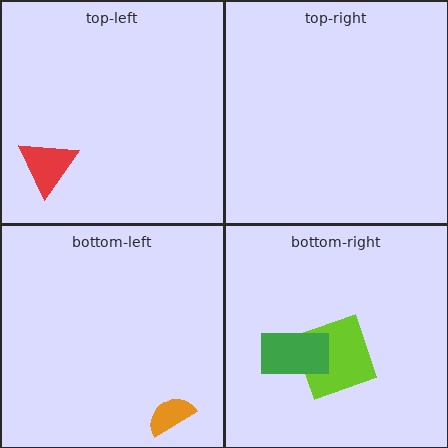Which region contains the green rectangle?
The bottom-right region.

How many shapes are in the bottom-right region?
2.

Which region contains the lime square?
The bottom-right region.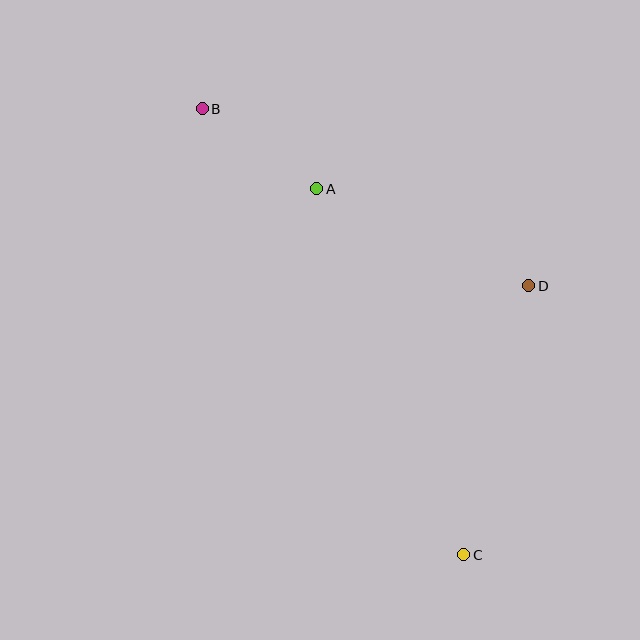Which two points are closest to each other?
Points A and B are closest to each other.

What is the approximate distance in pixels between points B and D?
The distance between B and D is approximately 371 pixels.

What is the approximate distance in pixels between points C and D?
The distance between C and D is approximately 277 pixels.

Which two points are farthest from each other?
Points B and C are farthest from each other.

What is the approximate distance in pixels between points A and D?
The distance between A and D is approximately 233 pixels.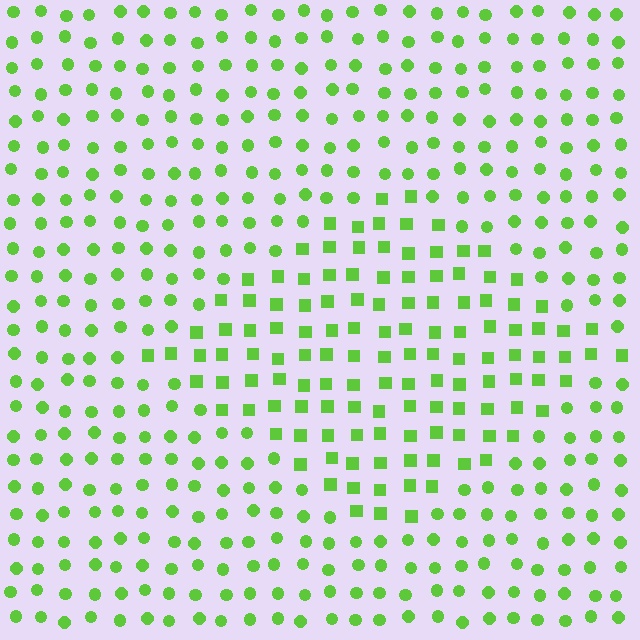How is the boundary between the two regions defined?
The boundary is defined by a change in element shape: squares inside vs. circles outside. All elements share the same color and spacing.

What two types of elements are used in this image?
The image uses squares inside the diamond region and circles outside it.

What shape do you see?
I see a diamond.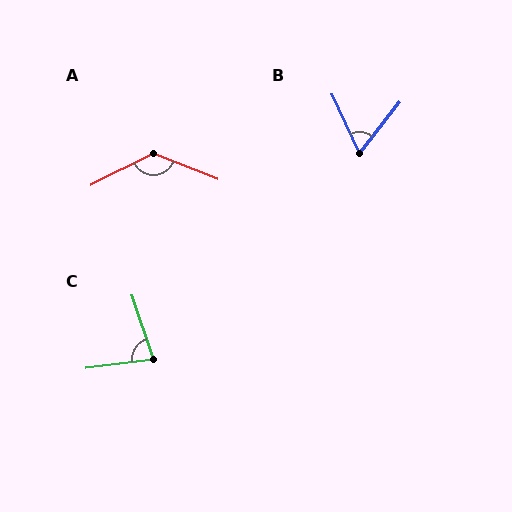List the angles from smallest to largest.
B (63°), C (79°), A (132°).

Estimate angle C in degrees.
Approximately 79 degrees.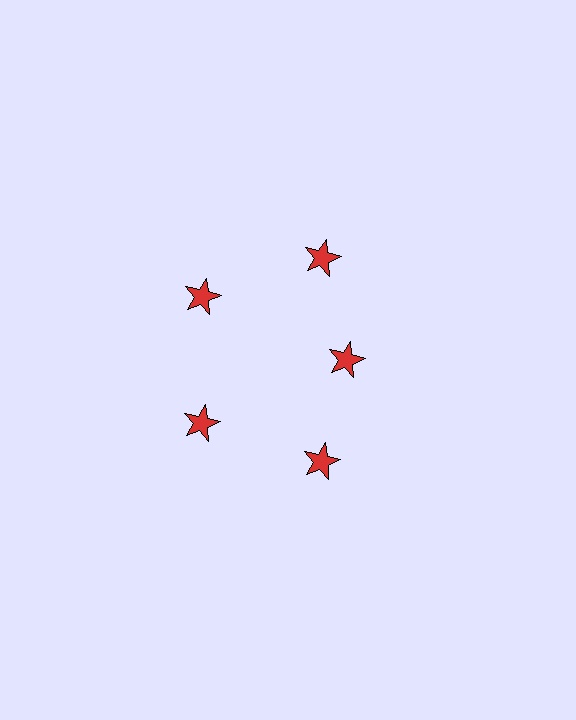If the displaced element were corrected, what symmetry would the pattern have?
It would have 5-fold rotational symmetry — the pattern would map onto itself every 72 degrees.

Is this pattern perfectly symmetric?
No. The 5 red stars are arranged in a ring, but one element near the 3 o'clock position is pulled inward toward the center, breaking the 5-fold rotational symmetry.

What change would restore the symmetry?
The symmetry would be restored by moving it outward, back onto the ring so that all 5 stars sit at equal angles and equal distance from the center.